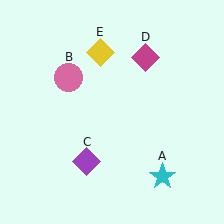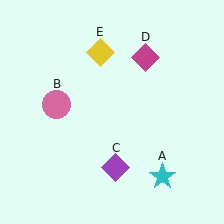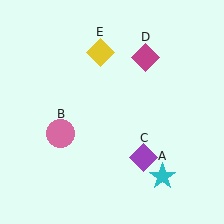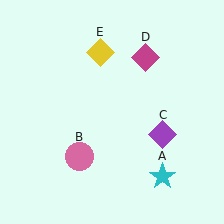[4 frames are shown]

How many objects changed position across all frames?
2 objects changed position: pink circle (object B), purple diamond (object C).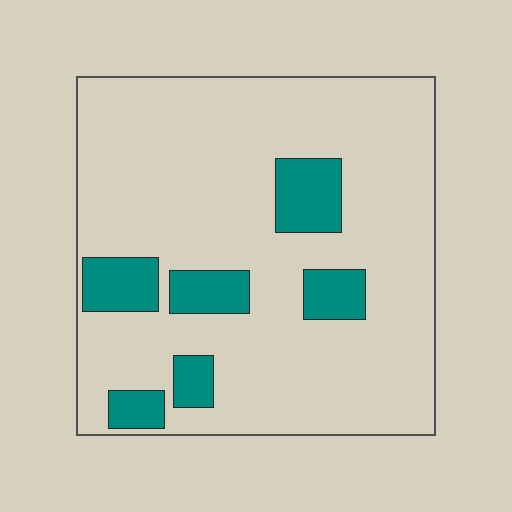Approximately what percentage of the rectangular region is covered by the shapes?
Approximately 15%.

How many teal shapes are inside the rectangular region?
6.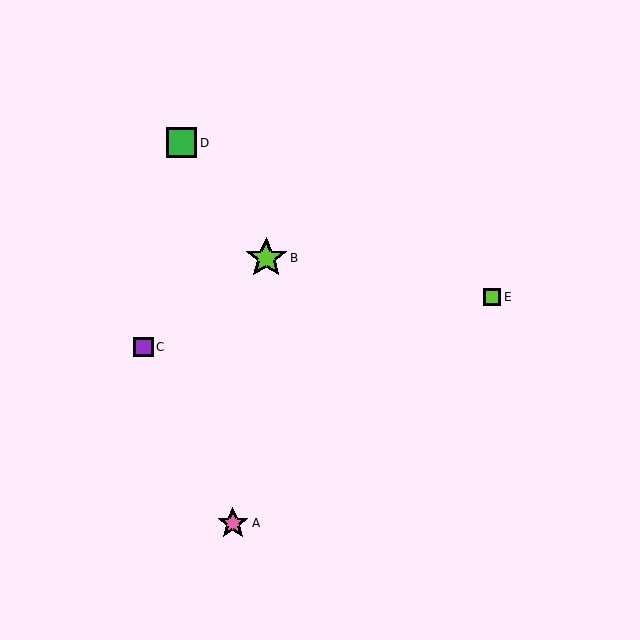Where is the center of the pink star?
The center of the pink star is at (233, 523).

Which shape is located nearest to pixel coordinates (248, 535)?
The pink star (labeled A) at (233, 523) is nearest to that location.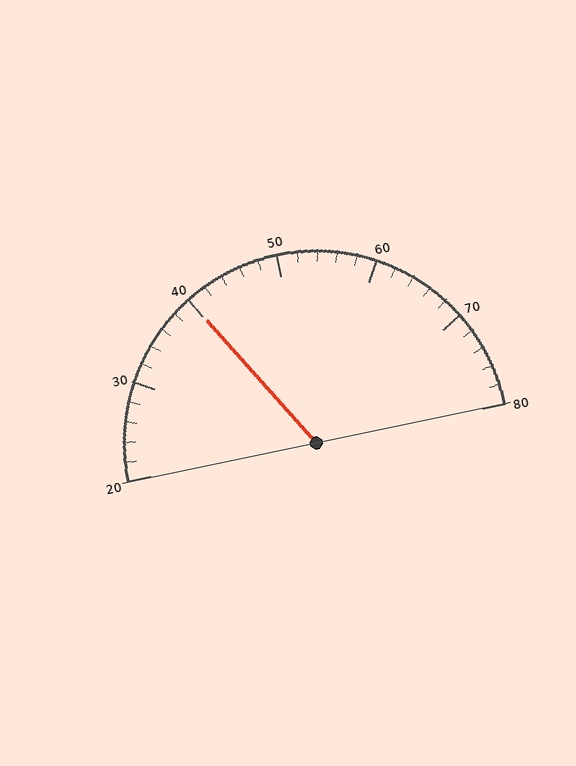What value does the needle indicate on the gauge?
The needle indicates approximately 40.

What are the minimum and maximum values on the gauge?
The gauge ranges from 20 to 80.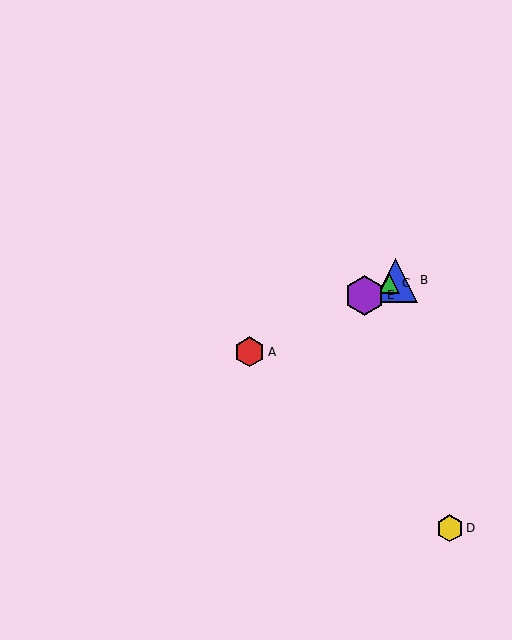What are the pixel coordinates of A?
Object A is at (250, 352).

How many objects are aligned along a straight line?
4 objects (A, B, C, E) are aligned along a straight line.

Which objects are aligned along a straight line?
Objects A, B, C, E are aligned along a straight line.